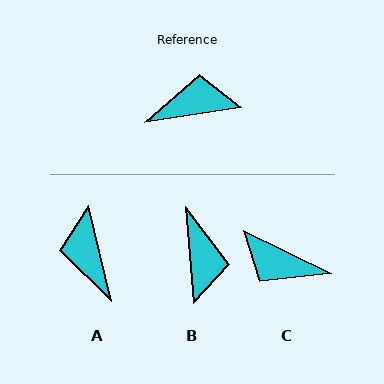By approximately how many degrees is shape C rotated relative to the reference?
Approximately 145 degrees counter-clockwise.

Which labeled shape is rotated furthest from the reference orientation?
C, about 145 degrees away.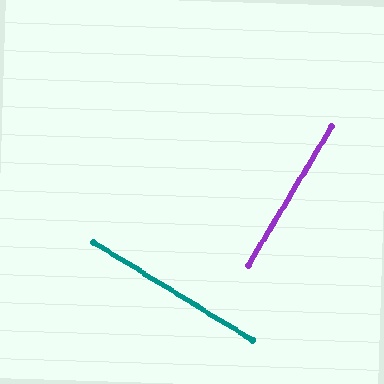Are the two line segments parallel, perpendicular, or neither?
Perpendicular — they meet at approximately 90°.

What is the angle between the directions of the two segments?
Approximately 90 degrees.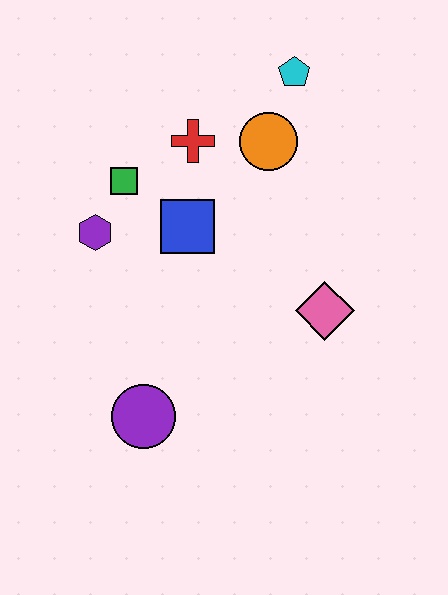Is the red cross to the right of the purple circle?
Yes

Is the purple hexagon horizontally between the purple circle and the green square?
No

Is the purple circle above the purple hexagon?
No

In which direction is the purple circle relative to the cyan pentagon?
The purple circle is below the cyan pentagon.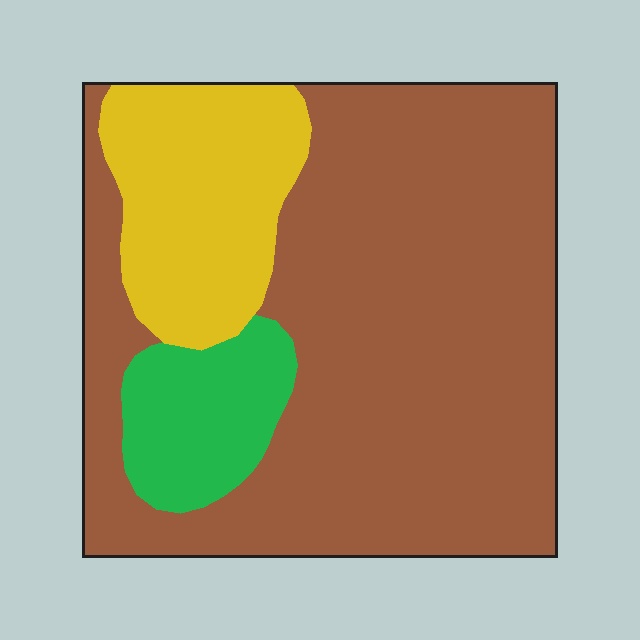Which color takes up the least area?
Green, at roughly 10%.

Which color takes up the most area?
Brown, at roughly 70%.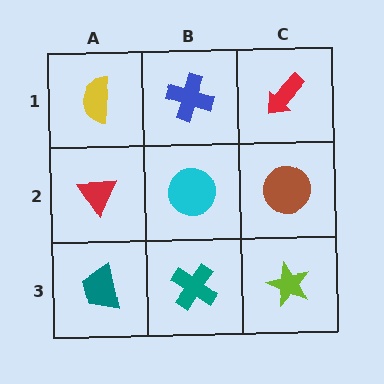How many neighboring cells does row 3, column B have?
3.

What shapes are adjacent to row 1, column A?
A red triangle (row 2, column A), a blue cross (row 1, column B).